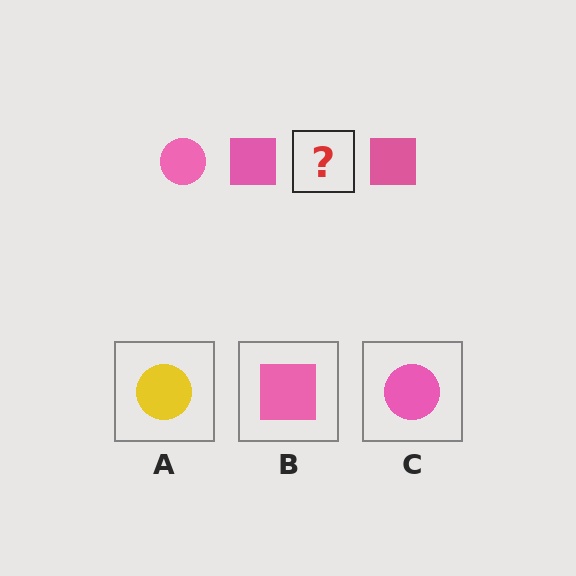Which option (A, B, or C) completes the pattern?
C.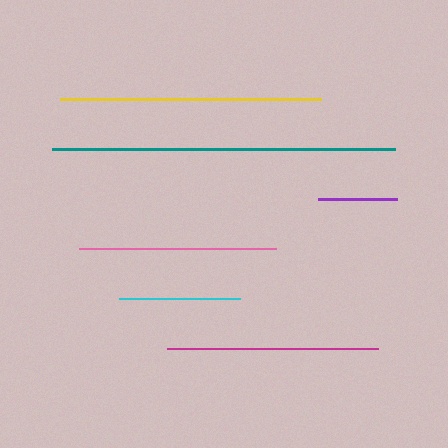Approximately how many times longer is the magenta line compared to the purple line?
The magenta line is approximately 2.7 times the length of the purple line.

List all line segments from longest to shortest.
From longest to shortest: teal, yellow, magenta, pink, cyan, purple.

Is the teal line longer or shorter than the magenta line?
The teal line is longer than the magenta line.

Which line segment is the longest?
The teal line is the longest at approximately 343 pixels.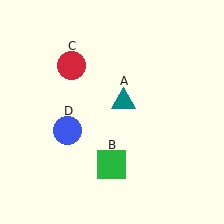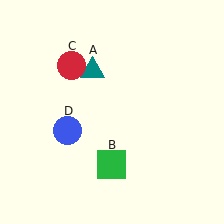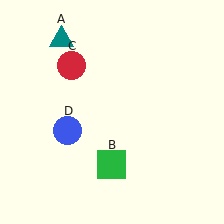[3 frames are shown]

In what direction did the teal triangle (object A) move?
The teal triangle (object A) moved up and to the left.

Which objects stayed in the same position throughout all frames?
Green square (object B) and red circle (object C) and blue circle (object D) remained stationary.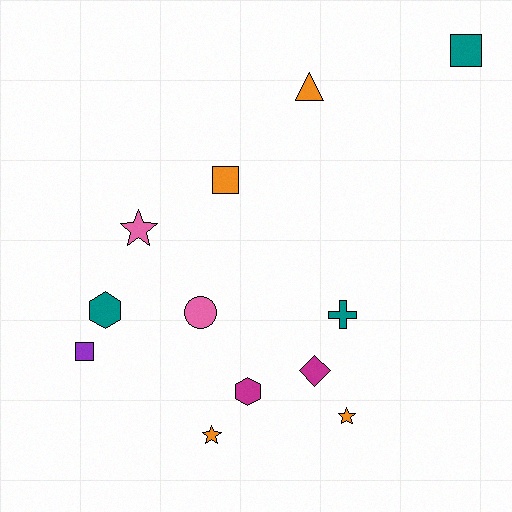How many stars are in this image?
There are 3 stars.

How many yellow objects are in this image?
There are no yellow objects.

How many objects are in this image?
There are 12 objects.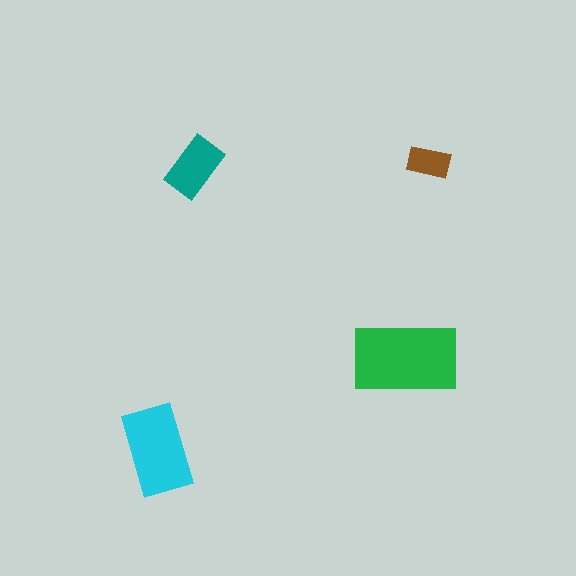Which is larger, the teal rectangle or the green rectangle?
The green one.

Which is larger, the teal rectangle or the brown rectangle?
The teal one.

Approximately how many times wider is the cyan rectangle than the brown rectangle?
About 2 times wider.